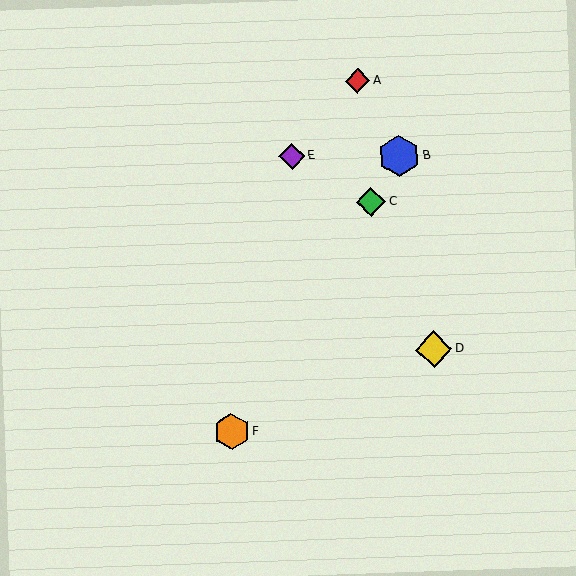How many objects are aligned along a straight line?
3 objects (B, C, F) are aligned along a straight line.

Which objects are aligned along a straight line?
Objects B, C, F are aligned along a straight line.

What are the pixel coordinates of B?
Object B is at (399, 156).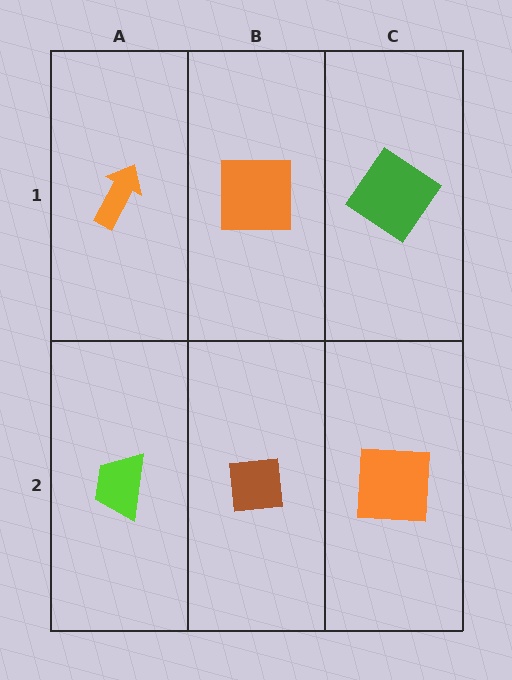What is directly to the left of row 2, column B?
A lime trapezoid.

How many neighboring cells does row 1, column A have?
2.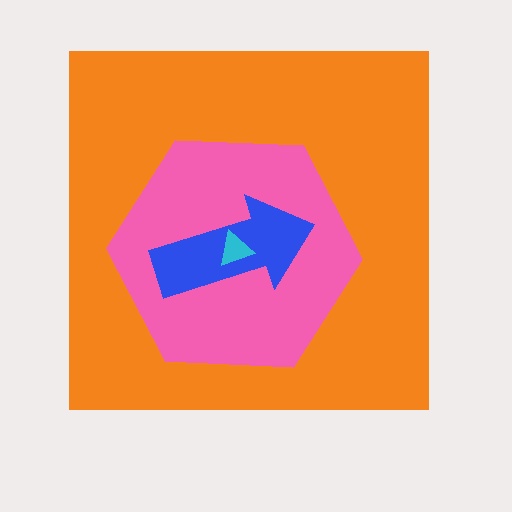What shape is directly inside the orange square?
The pink hexagon.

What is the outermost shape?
The orange square.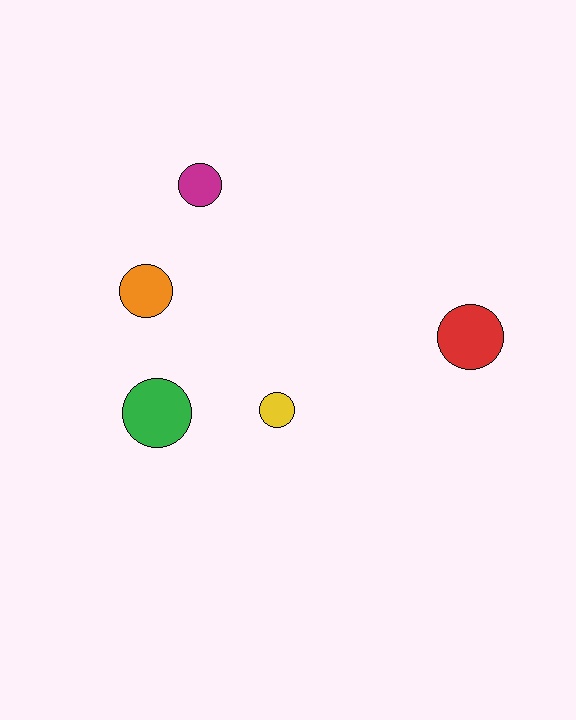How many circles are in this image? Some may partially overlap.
There are 5 circles.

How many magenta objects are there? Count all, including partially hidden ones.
There is 1 magenta object.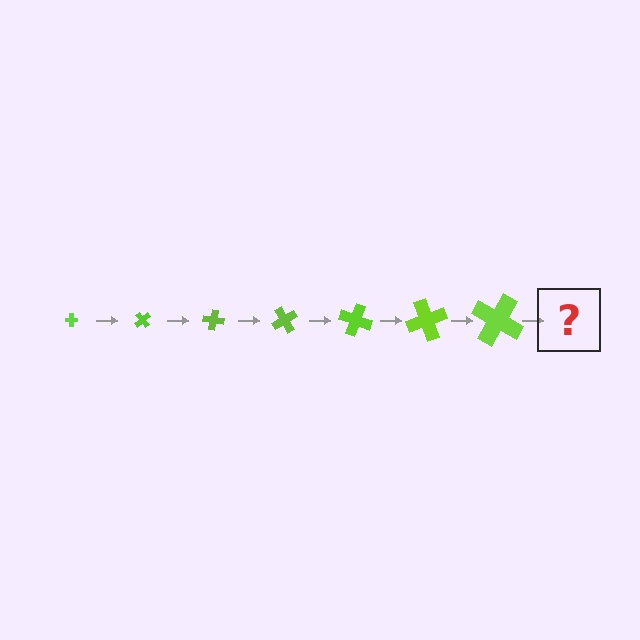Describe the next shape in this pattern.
It should be a cross, larger than the previous one and rotated 350 degrees from the start.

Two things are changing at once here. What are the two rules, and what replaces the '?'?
The two rules are that the cross grows larger each step and it rotates 50 degrees each step. The '?' should be a cross, larger than the previous one and rotated 350 degrees from the start.